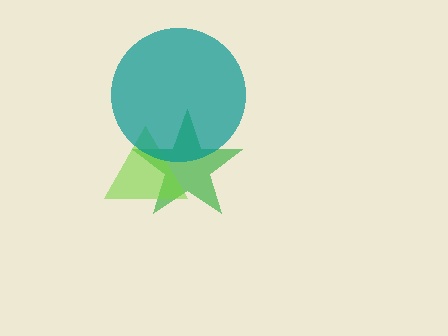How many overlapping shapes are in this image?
There are 3 overlapping shapes in the image.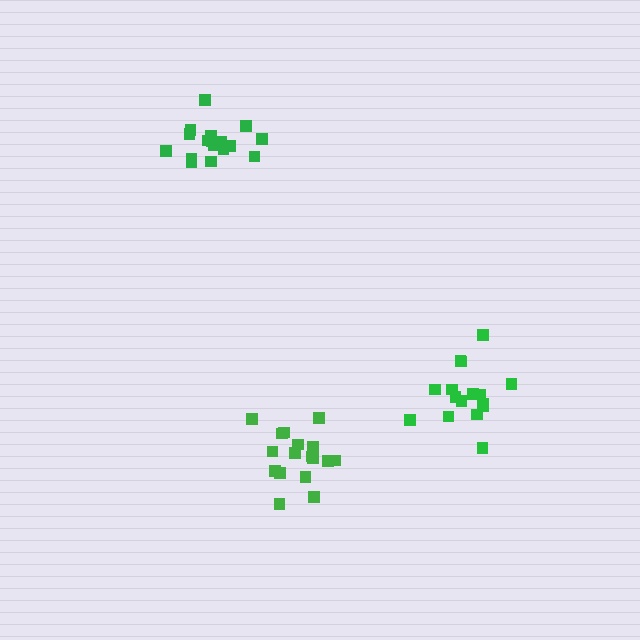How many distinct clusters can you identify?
There are 3 distinct clusters.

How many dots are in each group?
Group 1: 18 dots, Group 2: 17 dots, Group 3: 16 dots (51 total).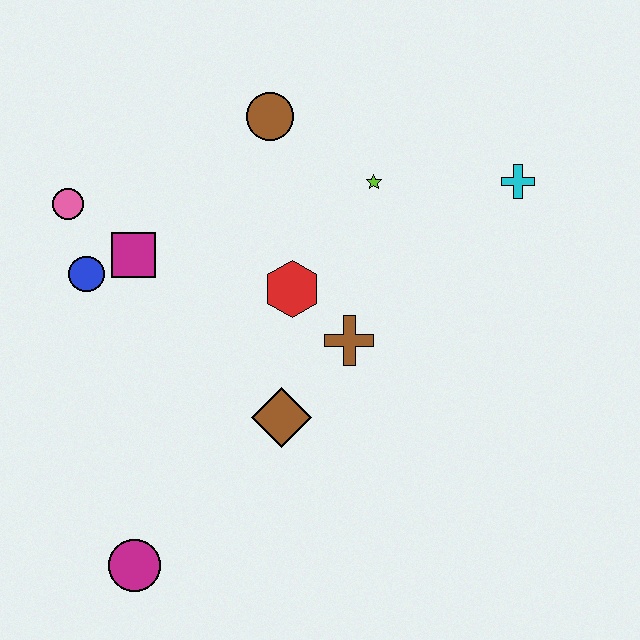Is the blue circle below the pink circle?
Yes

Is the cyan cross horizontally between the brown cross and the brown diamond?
No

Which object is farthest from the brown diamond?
The cyan cross is farthest from the brown diamond.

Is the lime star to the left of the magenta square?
No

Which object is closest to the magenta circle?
The brown diamond is closest to the magenta circle.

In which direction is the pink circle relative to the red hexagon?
The pink circle is to the left of the red hexagon.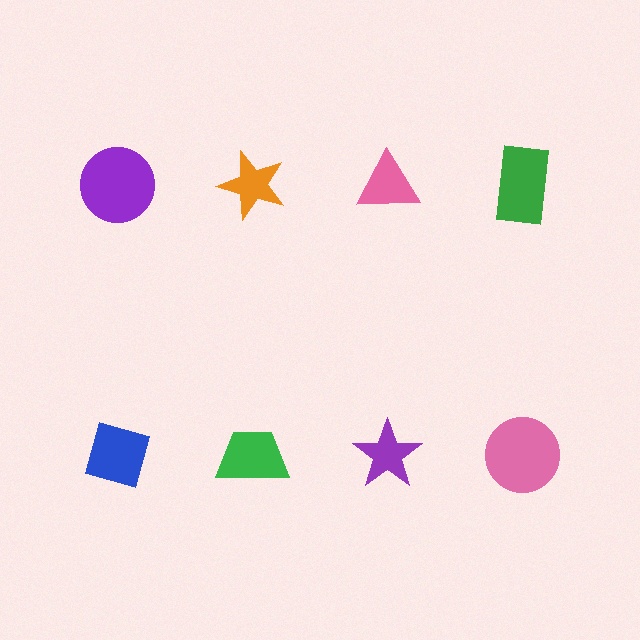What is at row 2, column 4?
A pink circle.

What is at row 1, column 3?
A pink triangle.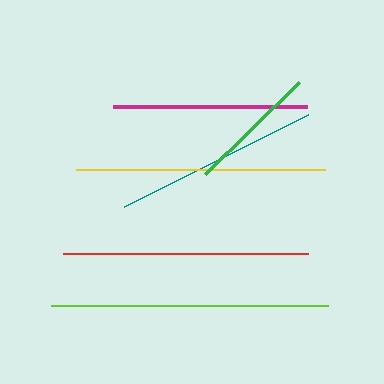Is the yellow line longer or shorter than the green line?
The yellow line is longer than the green line.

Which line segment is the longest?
The lime line is the longest at approximately 277 pixels.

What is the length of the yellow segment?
The yellow segment is approximately 249 pixels long.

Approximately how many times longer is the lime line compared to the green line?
The lime line is approximately 2.1 times the length of the green line.